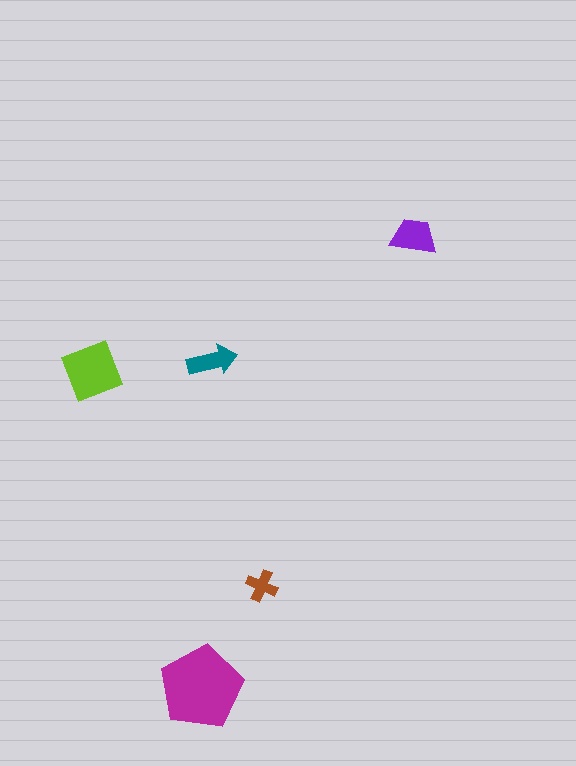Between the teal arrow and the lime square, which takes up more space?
The lime square.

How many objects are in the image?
There are 5 objects in the image.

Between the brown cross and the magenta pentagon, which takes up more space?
The magenta pentagon.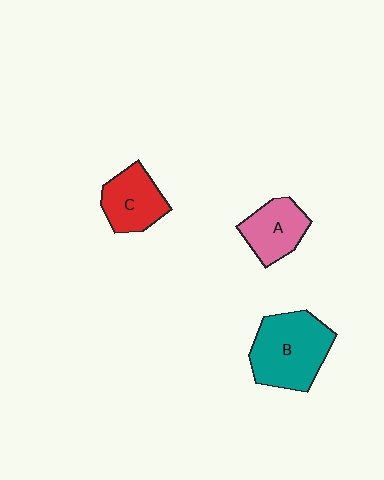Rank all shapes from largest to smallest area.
From largest to smallest: B (teal), C (red), A (pink).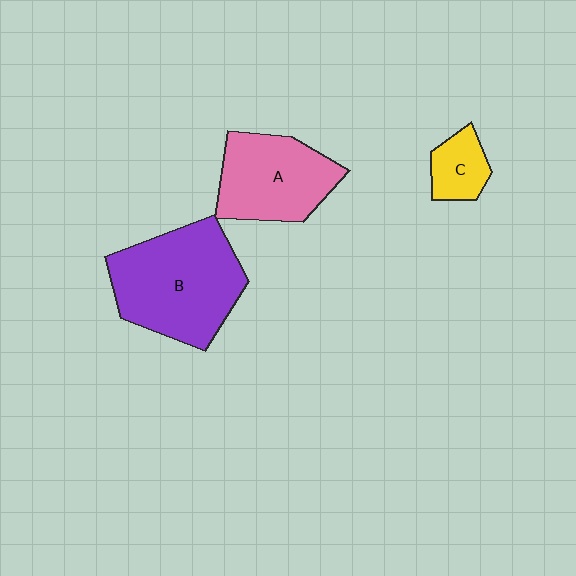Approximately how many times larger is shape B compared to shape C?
Approximately 3.6 times.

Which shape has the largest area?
Shape B (purple).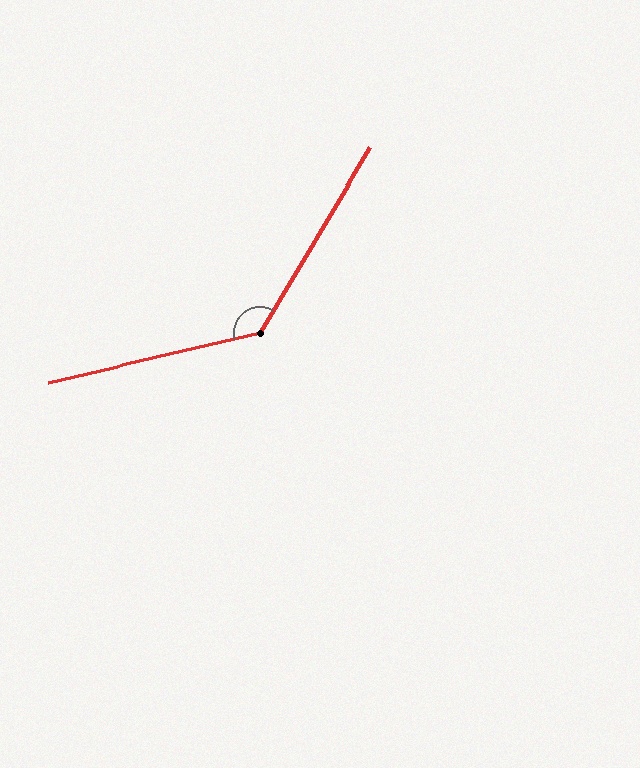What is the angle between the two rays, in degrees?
Approximately 134 degrees.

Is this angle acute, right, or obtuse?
It is obtuse.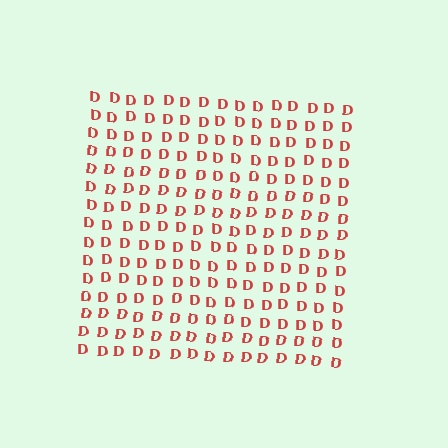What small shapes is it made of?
It is made of small letter D's.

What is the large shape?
The large shape is a square.